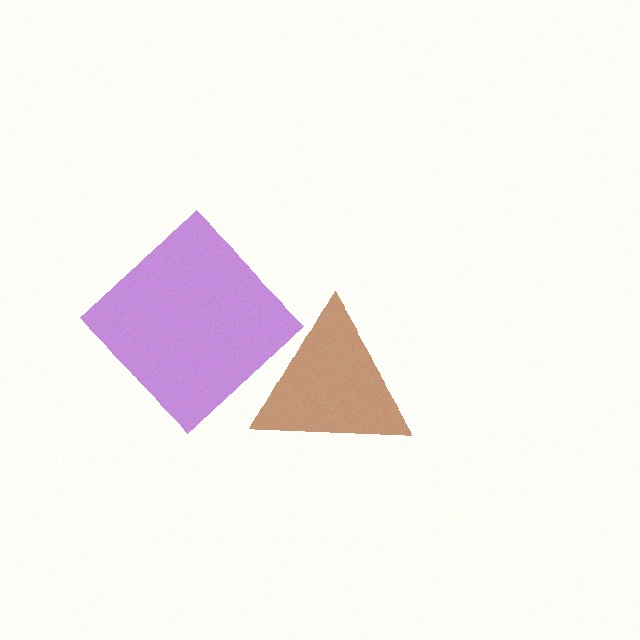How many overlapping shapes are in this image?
There are 2 overlapping shapes in the image.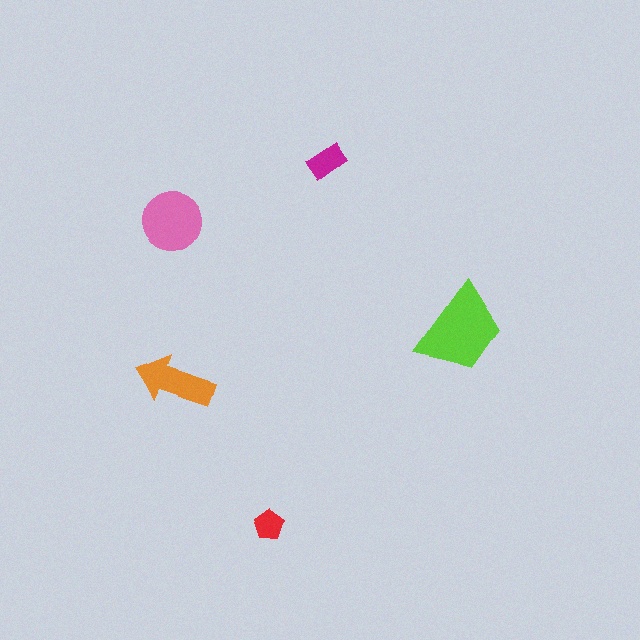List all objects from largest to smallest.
The lime trapezoid, the pink circle, the orange arrow, the magenta rectangle, the red pentagon.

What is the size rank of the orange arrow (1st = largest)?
3rd.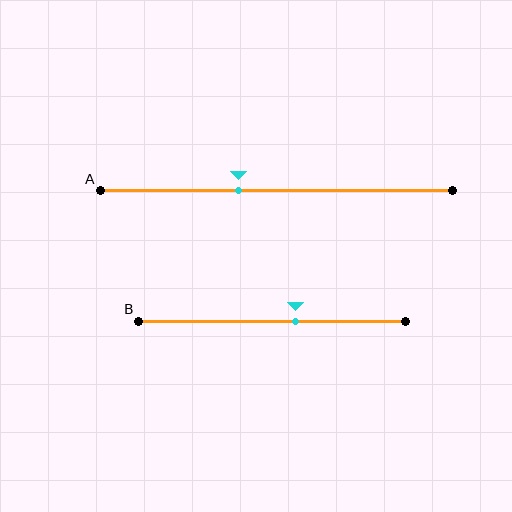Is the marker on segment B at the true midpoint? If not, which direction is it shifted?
No, the marker on segment B is shifted to the right by about 9% of the segment length.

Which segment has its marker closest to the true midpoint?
Segment B has its marker closest to the true midpoint.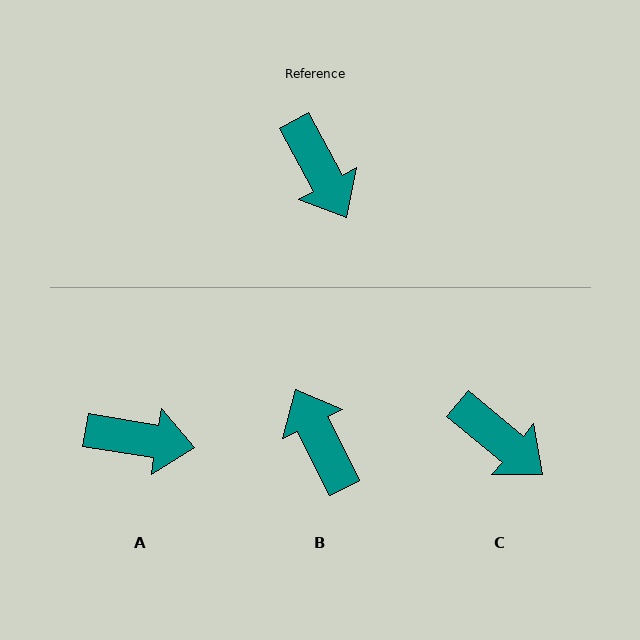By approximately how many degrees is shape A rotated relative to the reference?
Approximately 52 degrees counter-clockwise.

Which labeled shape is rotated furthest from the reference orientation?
B, about 178 degrees away.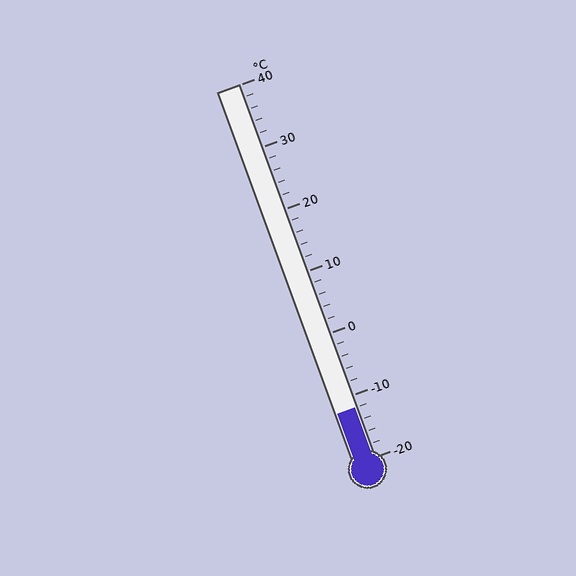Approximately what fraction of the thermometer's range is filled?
The thermometer is filled to approximately 15% of its range.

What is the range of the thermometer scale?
The thermometer scale ranges from -20°C to 40°C.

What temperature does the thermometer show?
The thermometer shows approximately -12°C.